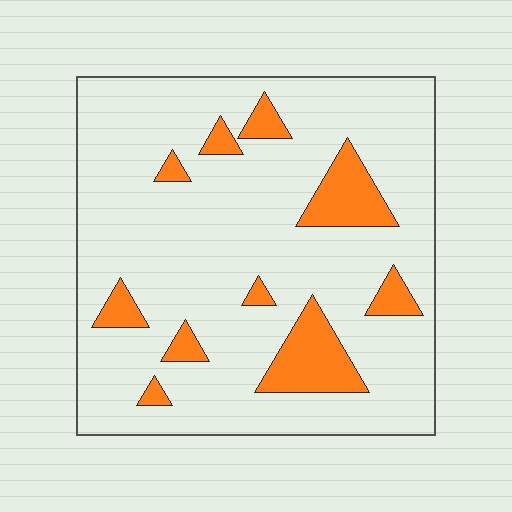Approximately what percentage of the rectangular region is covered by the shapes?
Approximately 15%.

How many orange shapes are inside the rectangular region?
10.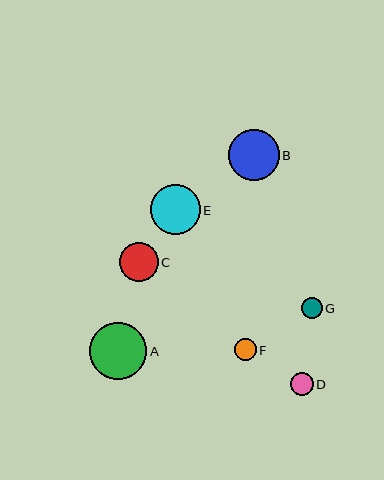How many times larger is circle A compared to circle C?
Circle A is approximately 1.5 times the size of circle C.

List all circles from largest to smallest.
From largest to smallest: A, B, E, C, D, F, G.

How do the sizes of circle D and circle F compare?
Circle D and circle F are approximately the same size.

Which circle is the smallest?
Circle G is the smallest with a size of approximately 21 pixels.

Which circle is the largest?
Circle A is the largest with a size of approximately 57 pixels.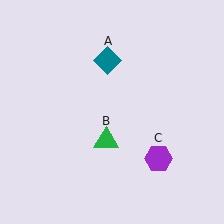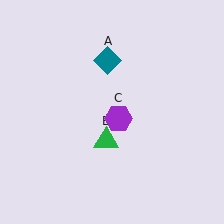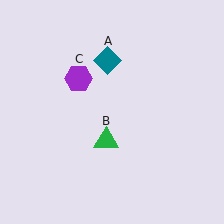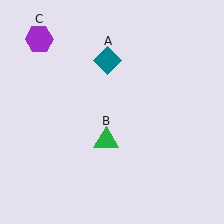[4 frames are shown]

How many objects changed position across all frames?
1 object changed position: purple hexagon (object C).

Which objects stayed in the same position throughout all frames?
Teal diamond (object A) and green triangle (object B) remained stationary.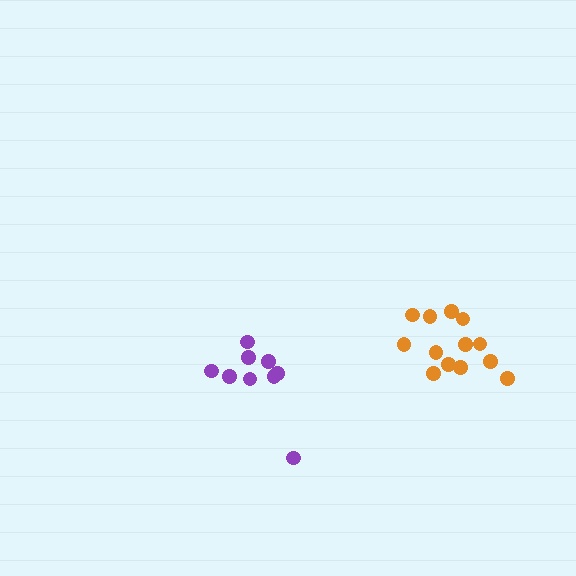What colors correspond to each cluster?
The clusters are colored: orange, purple.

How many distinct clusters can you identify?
There are 2 distinct clusters.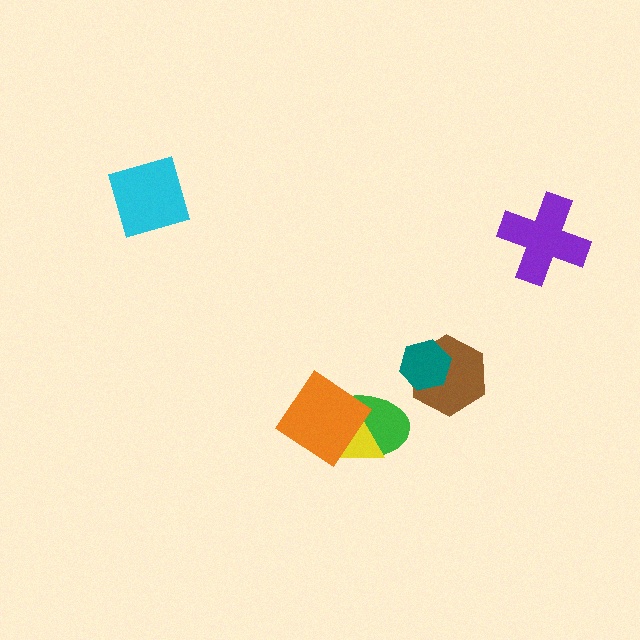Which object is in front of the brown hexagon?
The teal hexagon is in front of the brown hexagon.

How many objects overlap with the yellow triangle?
2 objects overlap with the yellow triangle.